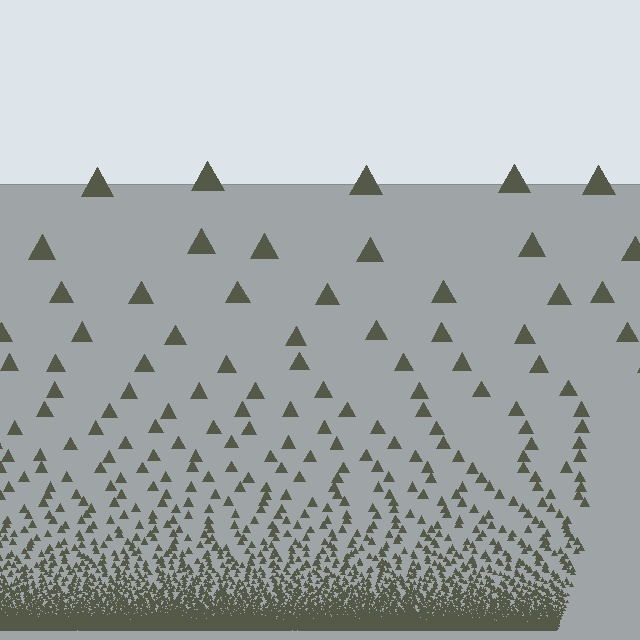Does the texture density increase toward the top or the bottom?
Density increases toward the bottom.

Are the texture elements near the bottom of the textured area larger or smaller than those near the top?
Smaller. The gradient is inverted — elements near the bottom are smaller and denser.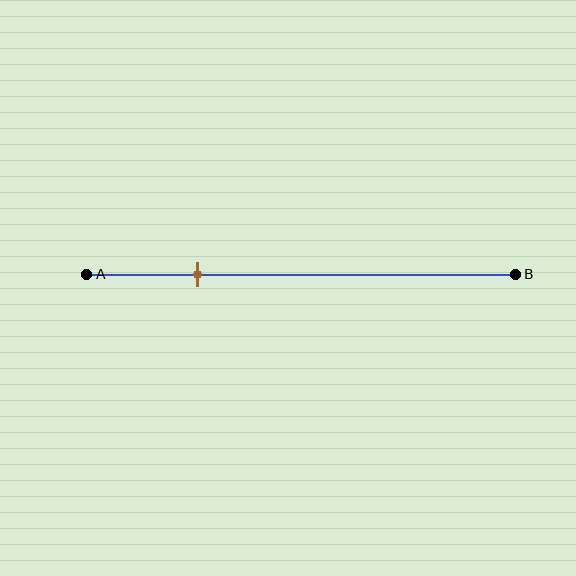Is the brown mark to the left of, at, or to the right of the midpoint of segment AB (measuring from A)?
The brown mark is to the left of the midpoint of segment AB.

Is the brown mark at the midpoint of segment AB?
No, the mark is at about 25% from A, not at the 50% midpoint.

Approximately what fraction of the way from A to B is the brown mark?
The brown mark is approximately 25% of the way from A to B.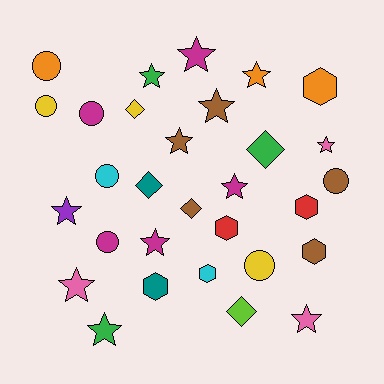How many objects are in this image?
There are 30 objects.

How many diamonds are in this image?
There are 5 diamonds.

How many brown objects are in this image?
There are 5 brown objects.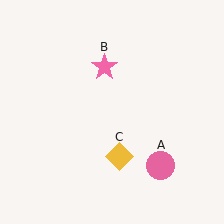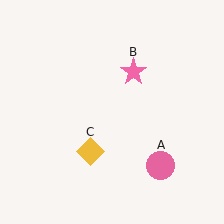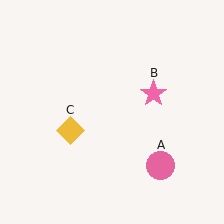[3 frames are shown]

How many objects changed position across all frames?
2 objects changed position: pink star (object B), yellow diamond (object C).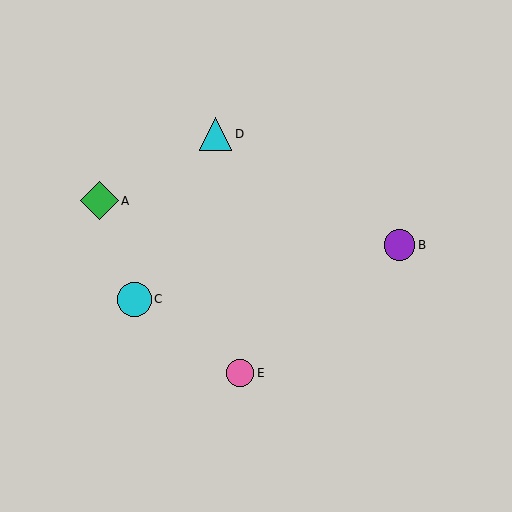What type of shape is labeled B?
Shape B is a purple circle.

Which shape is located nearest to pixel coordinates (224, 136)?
The cyan triangle (labeled D) at (216, 134) is nearest to that location.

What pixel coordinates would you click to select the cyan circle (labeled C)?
Click at (134, 299) to select the cyan circle C.